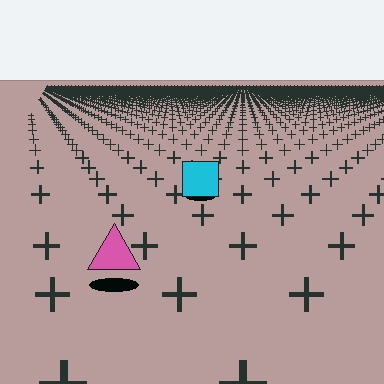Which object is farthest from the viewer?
The cyan square is farthest from the viewer. It appears smaller and the ground texture around it is denser.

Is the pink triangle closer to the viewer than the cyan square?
Yes. The pink triangle is closer — you can tell from the texture gradient: the ground texture is coarser near it.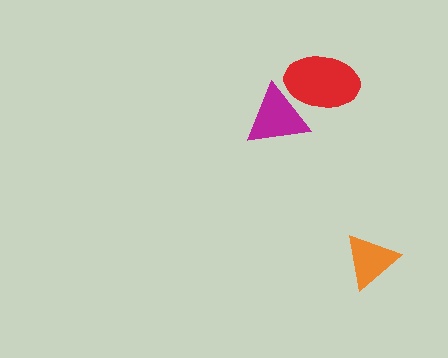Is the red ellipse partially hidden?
Yes, it is partially covered by another shape.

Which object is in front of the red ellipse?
The magenta triangle is in front of the red ellipse.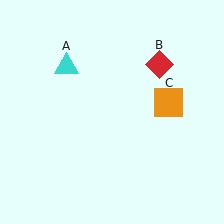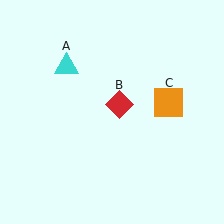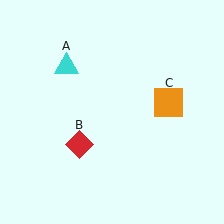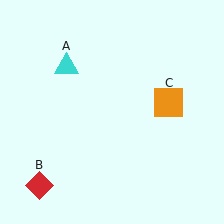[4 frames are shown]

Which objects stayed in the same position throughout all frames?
Cyan triangle (object A) and orange square (object C) remained stationary.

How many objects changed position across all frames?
1 object changed position: red diamond (object B).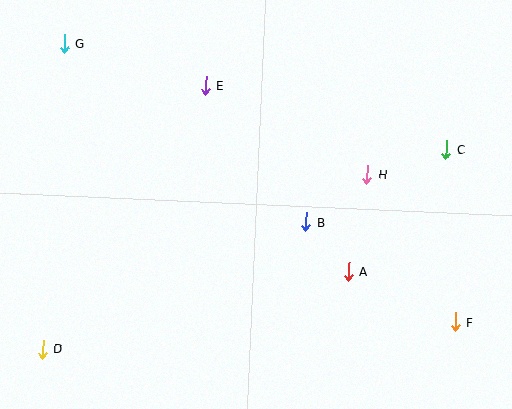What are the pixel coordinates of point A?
Point A is at (349, 272).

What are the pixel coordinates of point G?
Point G is at (64, 44).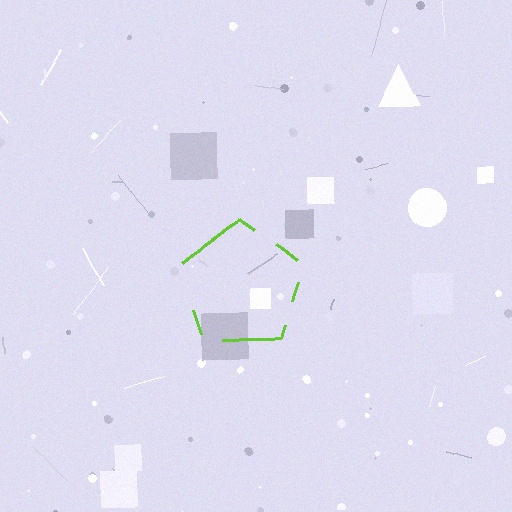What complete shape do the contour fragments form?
The contour fragments form a pentagon.